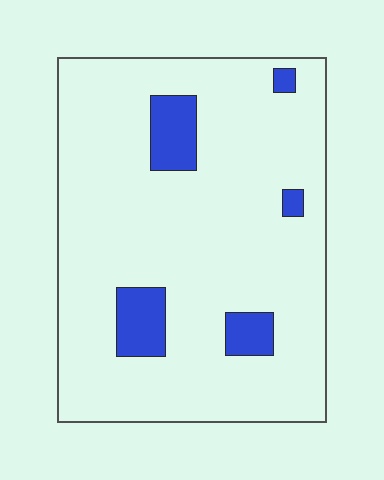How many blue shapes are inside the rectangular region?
5.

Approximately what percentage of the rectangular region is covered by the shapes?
Approximately 10%.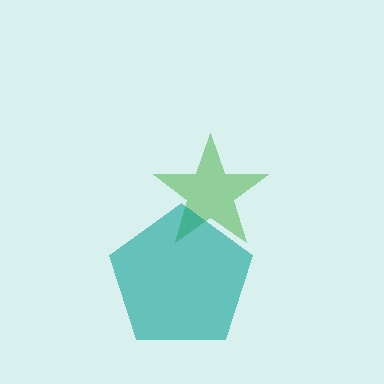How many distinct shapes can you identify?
There are 2 distinct shapes: a green star, a teal pentagon.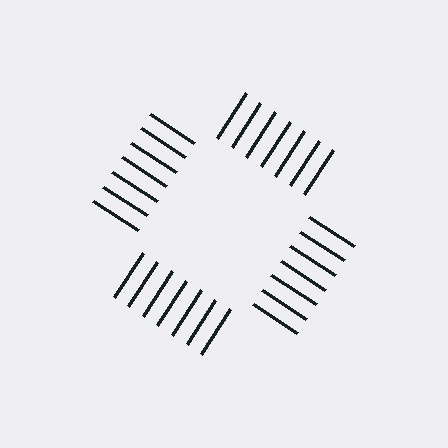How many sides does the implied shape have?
4 sides — the line-ends trace a square.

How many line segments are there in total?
28 — 7 along each of the 4 edges.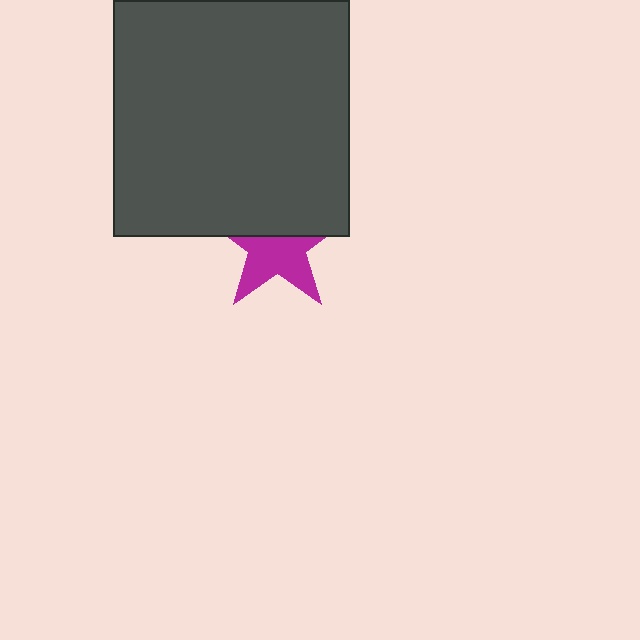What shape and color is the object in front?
The object in front is a dark gray square.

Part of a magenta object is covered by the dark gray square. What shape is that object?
It is a star.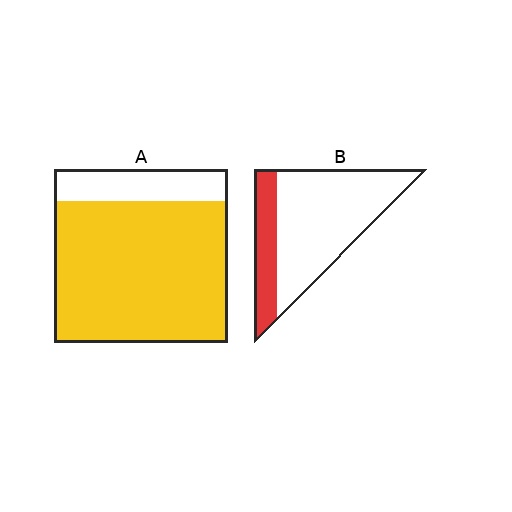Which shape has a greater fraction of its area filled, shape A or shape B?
Shape A.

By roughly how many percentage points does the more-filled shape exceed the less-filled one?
By roughly 55 percentage points (A over B).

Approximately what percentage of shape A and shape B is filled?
A is approximately 80% and B is approximately 25%.